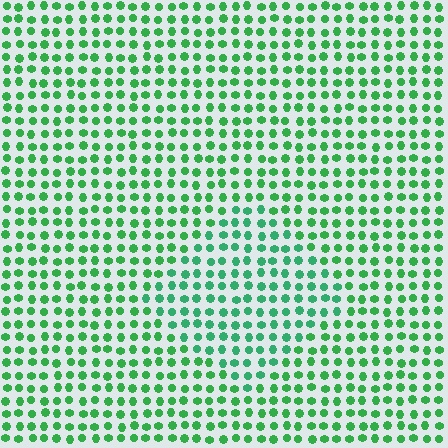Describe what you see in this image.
The image is filled with small green elements in a uniform arrangement. A diamond-shaped region is visible where the elements are tinted to a slightly different hue, forming a subtle color boundary.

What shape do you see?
I see a diamond.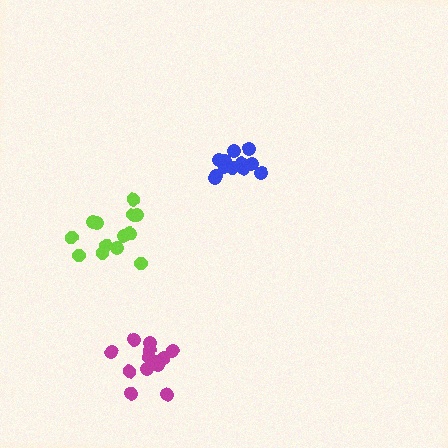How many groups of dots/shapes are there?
There are 3 groups.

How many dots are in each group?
Group 1: 12 dots, Group 2: 13 dots, Group 3: 13 dots (38 total).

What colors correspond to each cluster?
The clusters are colored: blue, magenta, lime.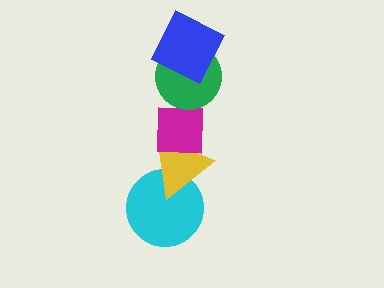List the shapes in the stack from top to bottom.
From top to bottom: the blue square, the green circle, the magenta square, the yellow triangle, the cyan circle.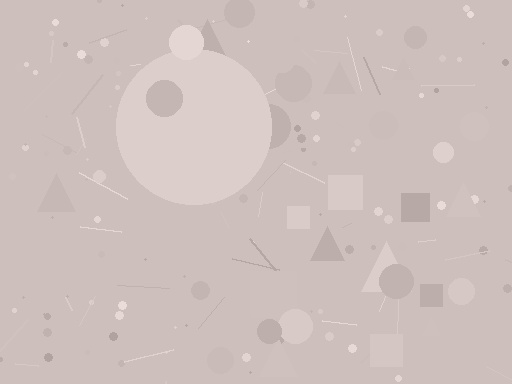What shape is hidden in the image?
A circle is hidden in the image.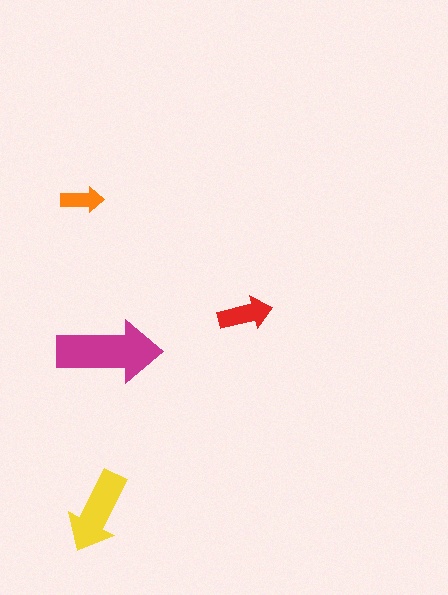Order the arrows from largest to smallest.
the magenta one, the yellow one, the red one, the orange one.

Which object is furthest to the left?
The orange arrow is leftmost.